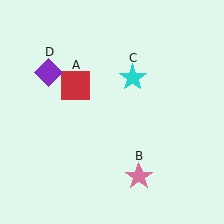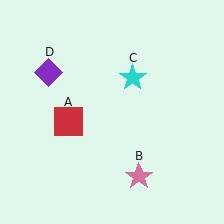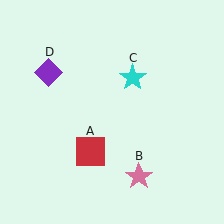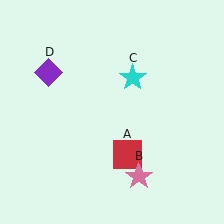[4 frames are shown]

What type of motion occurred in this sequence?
The red square (object A) rotated counterclockwise around the center of the scene.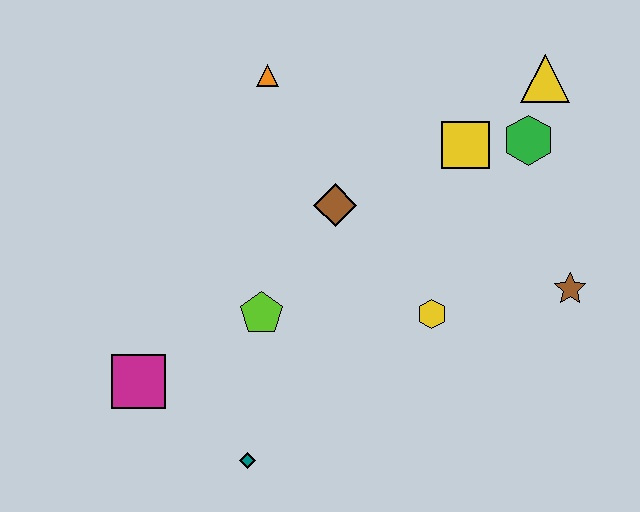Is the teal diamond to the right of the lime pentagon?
No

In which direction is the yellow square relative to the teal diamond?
The yellow square is above the teal diamond.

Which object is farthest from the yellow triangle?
The magenta square is farthest from the yellow triangle.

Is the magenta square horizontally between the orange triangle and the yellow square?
No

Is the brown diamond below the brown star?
No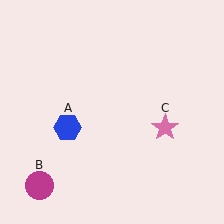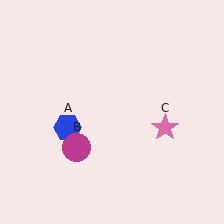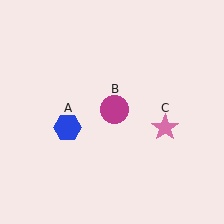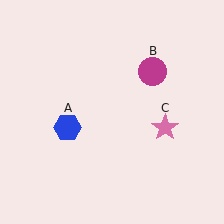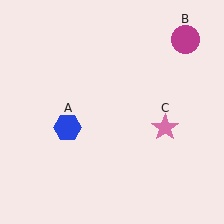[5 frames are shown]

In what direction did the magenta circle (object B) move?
The magenta circle (object B) moved up and to the right.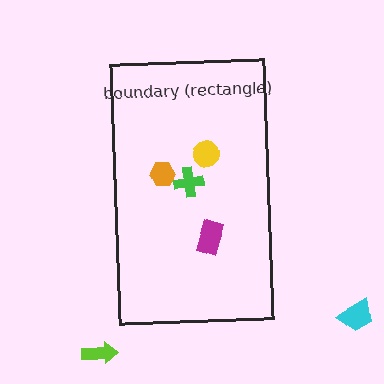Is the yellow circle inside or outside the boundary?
Inside.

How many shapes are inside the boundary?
4 inside, 2 outside.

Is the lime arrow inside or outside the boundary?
Outside.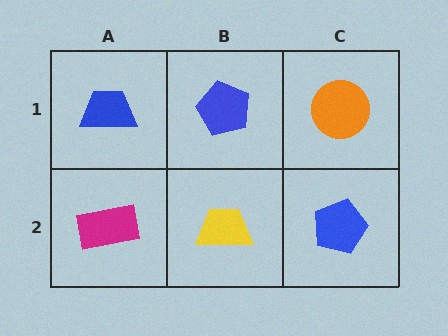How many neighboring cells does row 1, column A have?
2.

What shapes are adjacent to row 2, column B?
A blue pentagon (row 1, column B), a magenta rectangle (row 2, column A), a blue pentagon (row 2, column C).